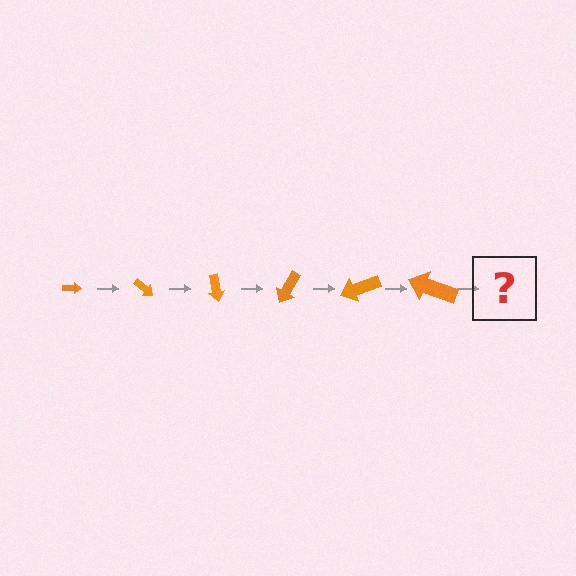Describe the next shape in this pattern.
It should be an arrow, larger than the previous one and rotated 240 degrees from the start.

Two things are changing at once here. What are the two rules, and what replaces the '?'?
The two rules are that the arrow grows larger each step and it rotates 40 degrees each step. The '?' should be an arrow, larger than the previous one and rotated 240 degrees from the start.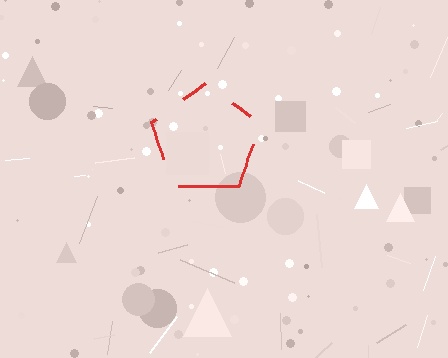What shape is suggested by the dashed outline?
The dashed outline suggests a pentagon.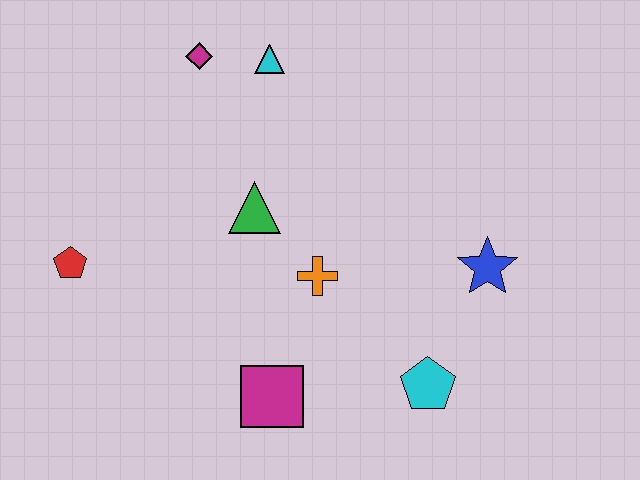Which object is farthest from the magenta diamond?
The cyan pentagon is farthest from the magenta diamond.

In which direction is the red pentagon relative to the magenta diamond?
The red pentagon is below the magenta diamond.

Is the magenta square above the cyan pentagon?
No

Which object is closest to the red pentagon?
The green triangle is closest to the red pentagon.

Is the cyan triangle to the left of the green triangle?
No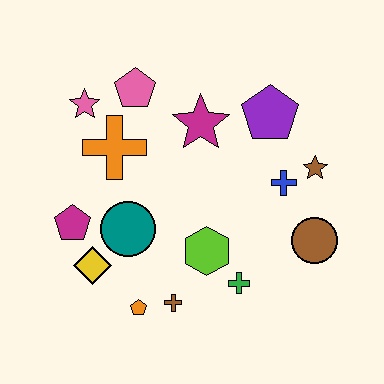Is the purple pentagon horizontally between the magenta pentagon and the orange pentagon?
No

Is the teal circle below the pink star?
Yes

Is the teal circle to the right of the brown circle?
No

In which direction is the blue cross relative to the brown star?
The blue cross is to the left of the brown star.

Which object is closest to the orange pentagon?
The brown cross is closest to the orange pentagon.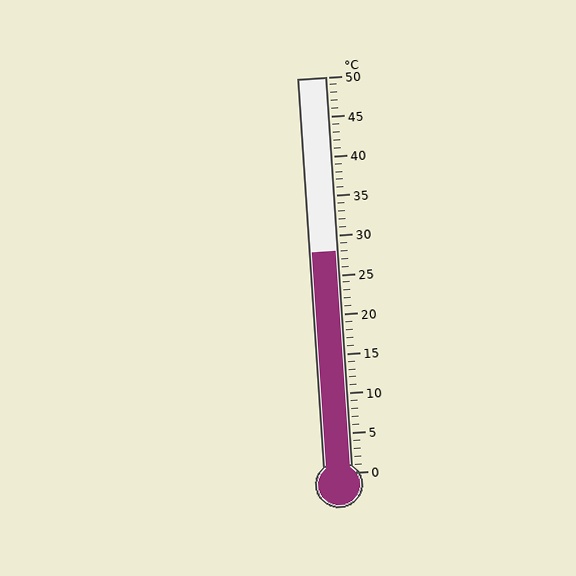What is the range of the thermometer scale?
The thermometer scale ranges from 0°C to 50°C.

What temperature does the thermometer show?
The thermometer shows approximately 28°C.